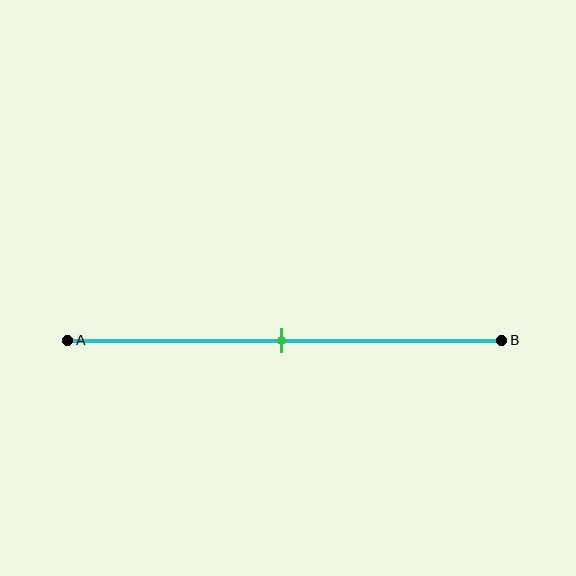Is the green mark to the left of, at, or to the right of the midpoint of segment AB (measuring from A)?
The green mark is approximately at the midpoint of segment AB.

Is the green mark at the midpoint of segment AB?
Yes, the mark is approximately at the midpoint.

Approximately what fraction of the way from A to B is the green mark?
The green mark is approximately 50% of the way from A to B.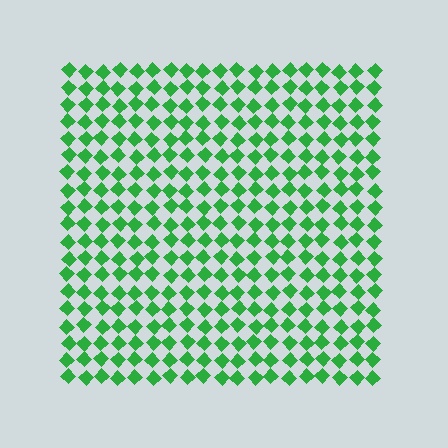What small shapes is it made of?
It is made of small diamonds.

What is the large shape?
The large shape is a square.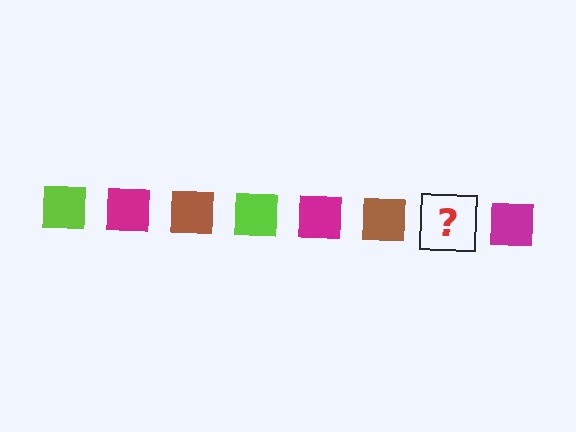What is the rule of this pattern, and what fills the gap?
The rule is that the pattern cycles through lime, magenta, brown squares. The gap should be filled with a lime square.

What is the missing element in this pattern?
The missing element is a lime square.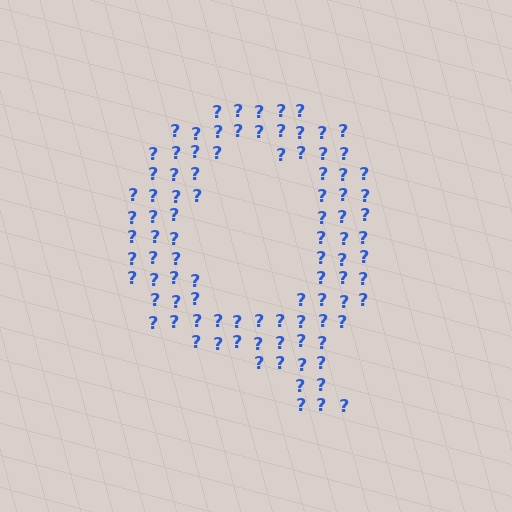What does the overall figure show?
The overall figure shows the letter Q.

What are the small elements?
The small elements are question marks.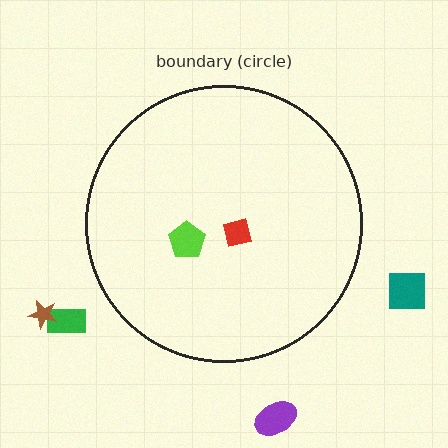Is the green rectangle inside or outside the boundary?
Outside.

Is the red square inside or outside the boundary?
Inside.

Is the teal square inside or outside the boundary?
Outside.